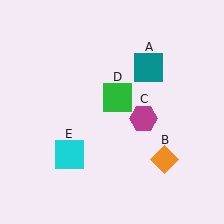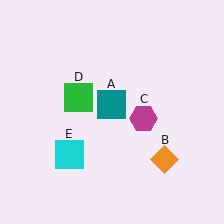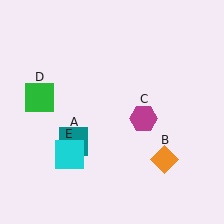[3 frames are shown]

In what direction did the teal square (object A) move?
The teal square (object A) moved down and to the left.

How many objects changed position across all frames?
2 objects changed position: teal square (object A), green square (object D).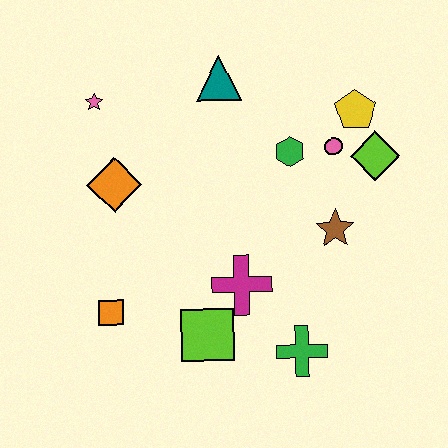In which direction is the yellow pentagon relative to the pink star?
The yellow pentagon is to the right of the pink star.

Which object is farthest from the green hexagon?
The orange square is farthest from the green hexagon.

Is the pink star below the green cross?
No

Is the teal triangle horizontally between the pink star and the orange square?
No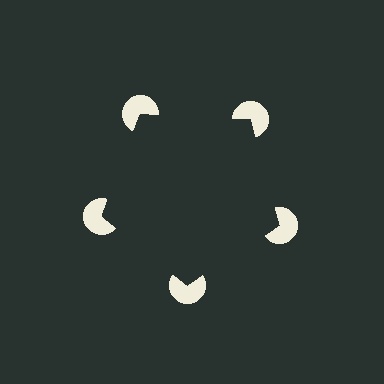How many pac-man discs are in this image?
There are 5 — one at each vertex of the illusory pentagon.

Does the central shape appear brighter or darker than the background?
It typically appears slightly darker than the background, even though no actual brightness change is drawn.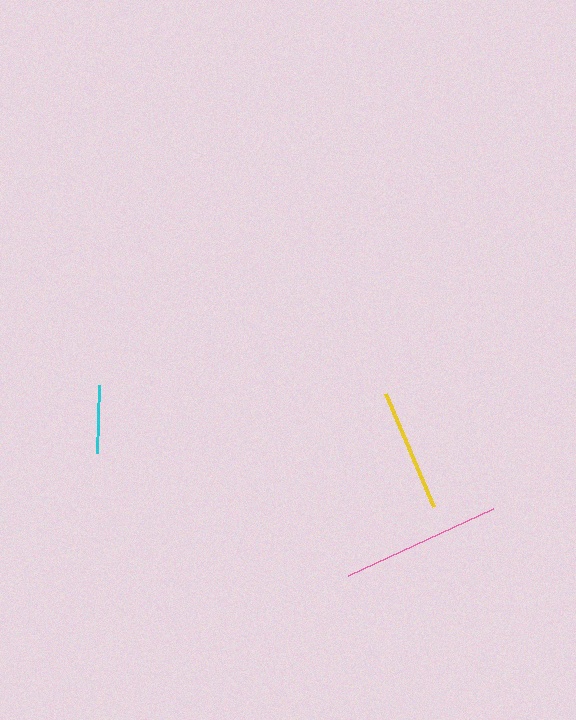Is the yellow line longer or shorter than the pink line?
The pink line is longer than the yellow line.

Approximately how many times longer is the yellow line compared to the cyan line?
The yellow line is approximately 1.8 times the length of the cyan line.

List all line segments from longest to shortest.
From longest to shortest: pink, yellow, cyan.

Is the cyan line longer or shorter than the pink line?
The pink line is longer than the cyan line.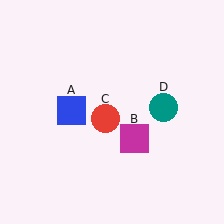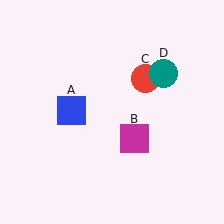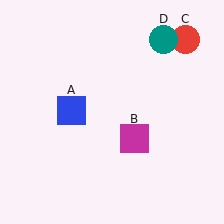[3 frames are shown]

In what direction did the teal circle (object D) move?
The teal circle (object D) moved up.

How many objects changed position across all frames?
2 objects changed position: red circle (object C), teal circle (object D).